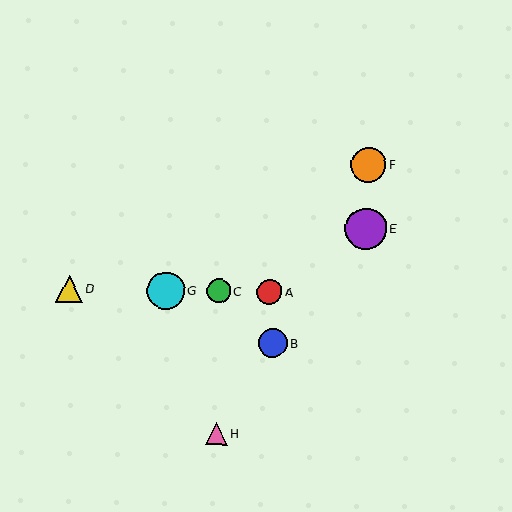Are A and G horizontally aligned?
Yes, both are at y≈292.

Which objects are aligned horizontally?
Objects A, C, D, G are aligned horizontally.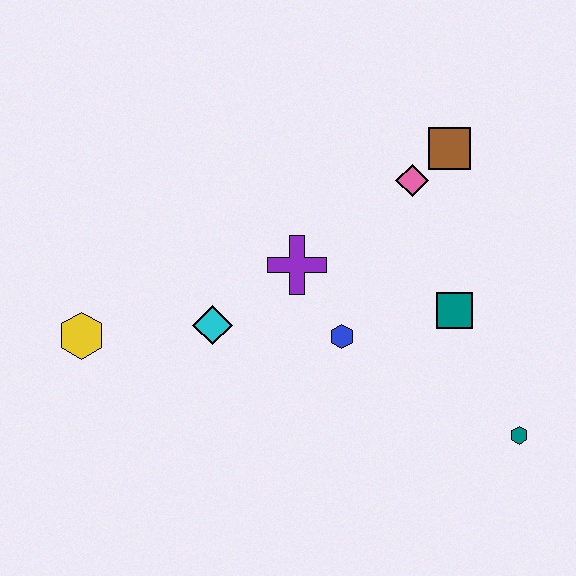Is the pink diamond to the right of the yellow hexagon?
Yes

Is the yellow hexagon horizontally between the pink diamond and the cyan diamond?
No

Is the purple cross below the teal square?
No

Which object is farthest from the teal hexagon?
The yellow hexagon is farthest from the teal hexagon.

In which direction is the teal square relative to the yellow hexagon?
The teal square is to the right of the yellow hexagon.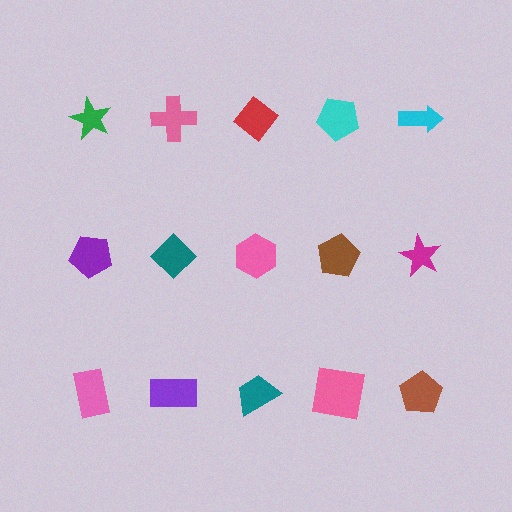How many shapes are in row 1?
5 shapes.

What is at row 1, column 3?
A red diamond.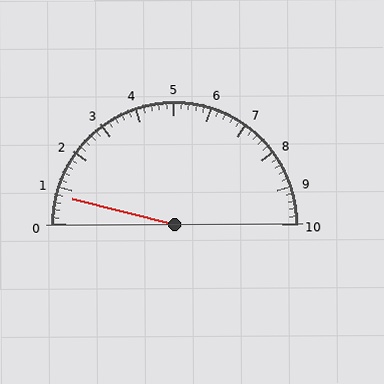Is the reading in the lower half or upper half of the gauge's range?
The reading is in the lower half of the range (0 to 10).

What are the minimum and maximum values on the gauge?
The gauge ranges from 0 to 10.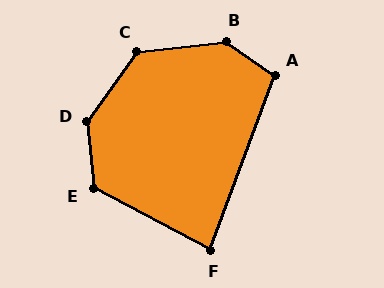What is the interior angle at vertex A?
Approximately 104 degrees (obtuse).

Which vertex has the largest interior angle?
B, at approximately 139 degrees.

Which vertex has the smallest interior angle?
F, at approximately 82 degrees.